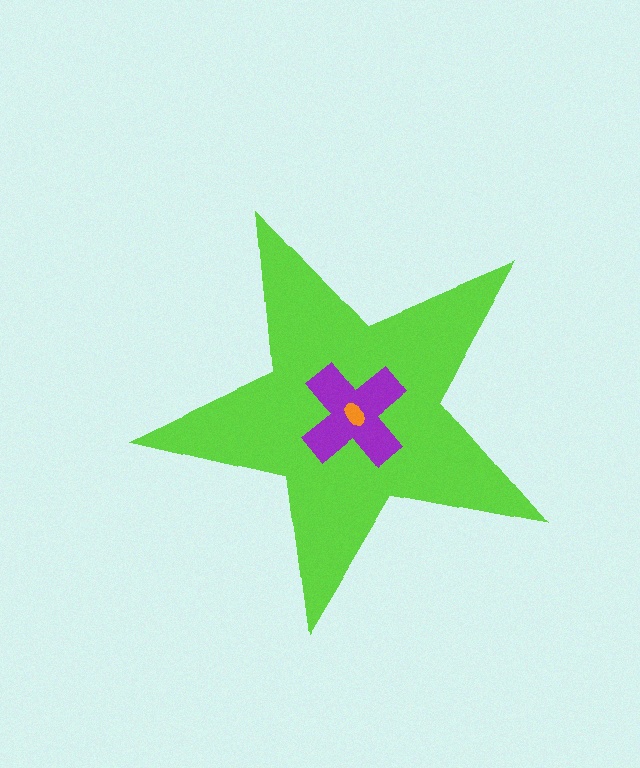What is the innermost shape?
The orange ellipse.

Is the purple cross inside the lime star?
Yes.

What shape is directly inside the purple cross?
The orange ellipse.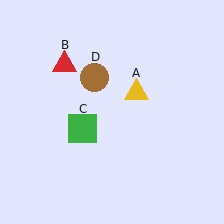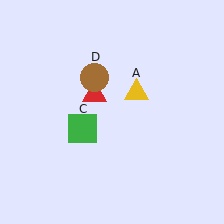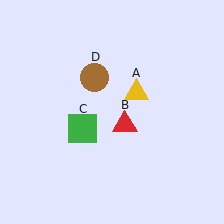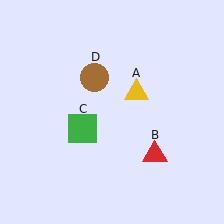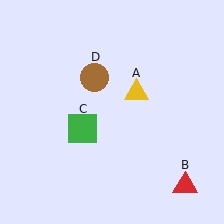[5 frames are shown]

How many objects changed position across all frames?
1 object changed position: red triangle (object B).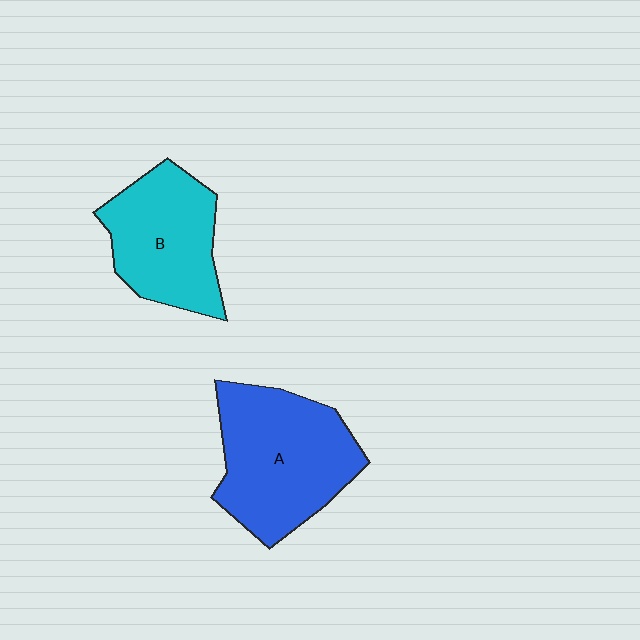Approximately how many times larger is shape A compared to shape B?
Approximately 1.3 times.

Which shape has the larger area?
Shape A (blue).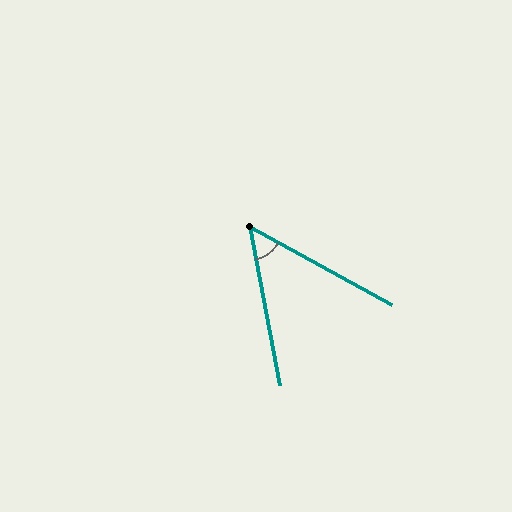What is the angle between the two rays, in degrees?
Approximately 51 degrees.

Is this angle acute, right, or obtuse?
It is acute.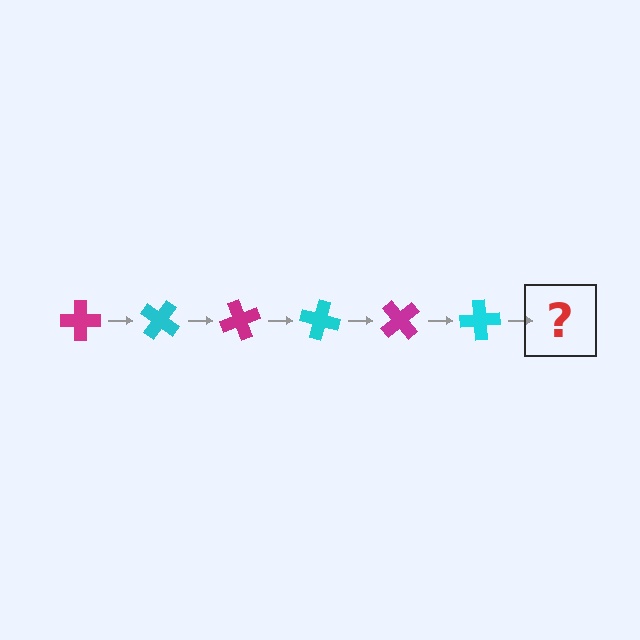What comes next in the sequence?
The next element should be a magenta cross, rotated 210 degrees from the start.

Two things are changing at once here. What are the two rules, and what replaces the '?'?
The two rules are that it rotates 35 degrees each step and the color cycles through magenta and cyan. The '?' should be a magenta cross, rotated 210 degrees from the start.